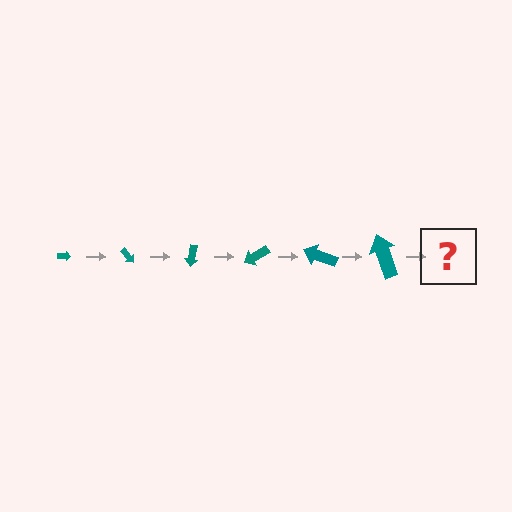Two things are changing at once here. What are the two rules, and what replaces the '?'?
The two rules are that the arrow grows larger each step and it rotates 50 degrees each step. The '?' should be an arrow, larger than the previous one and rotated 300 degrees from the start.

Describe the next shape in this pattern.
It should be an arrow, larger than the previous one and rotated 300 degrees from the start.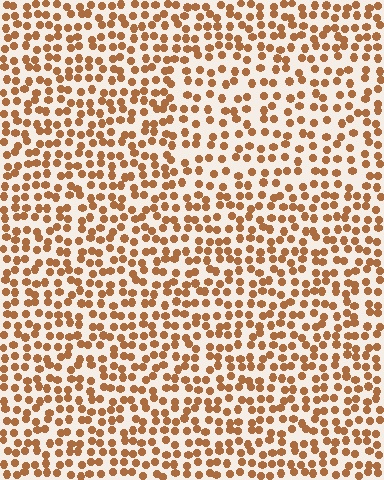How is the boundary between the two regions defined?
The boundary is defined by a change in element density (approximately 1.4x ratio). All elements are the same color, size, and shape.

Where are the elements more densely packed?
The elements are more densely packed outside the rectangle boundary.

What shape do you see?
I see a rectangle.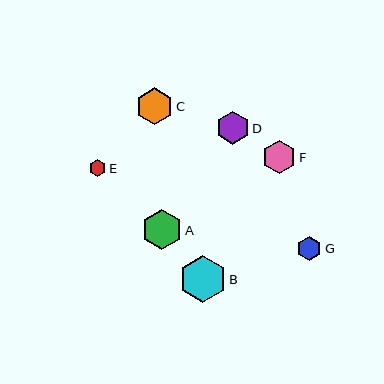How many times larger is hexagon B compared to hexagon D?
Hexagon B is approximately 1.4 times the size of hexagon D.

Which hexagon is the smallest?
Hexagon E is the smallest with a size of approximately 16 pixels.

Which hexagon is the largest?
Hexagon B is the largest with a size of approximately 47 pixels.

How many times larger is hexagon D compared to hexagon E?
Hexagon D is approximately 2.0 times the size of hexagon E.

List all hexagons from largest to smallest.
From largest to smallest: B, A, C, F, D, G, E.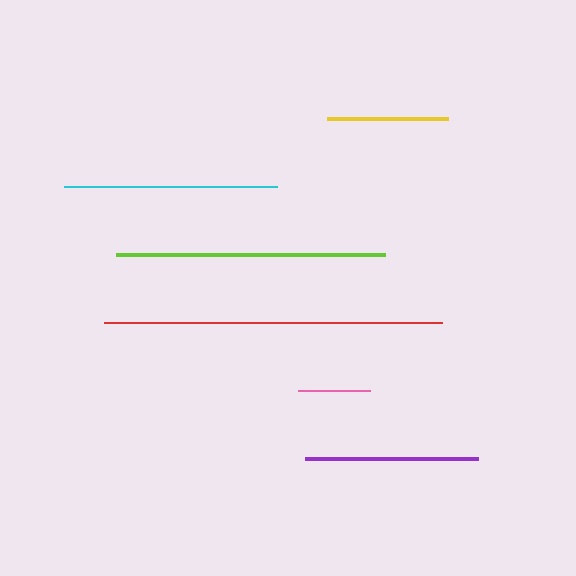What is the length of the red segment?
The red segment is approximately 338 pixels long.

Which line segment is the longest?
The red line is the longest at approximately 338 pixels.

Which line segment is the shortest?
The pink line is the shortest at approximately 72 pixels.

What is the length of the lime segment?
The lime segment is approximately 268 pixels long.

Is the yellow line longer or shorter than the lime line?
The lime line is longer than the yellow line.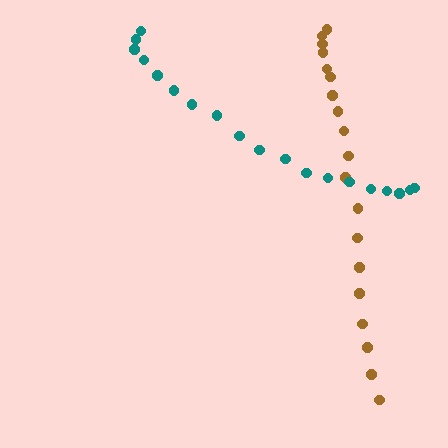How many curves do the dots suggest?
There are 2 distinct paths.